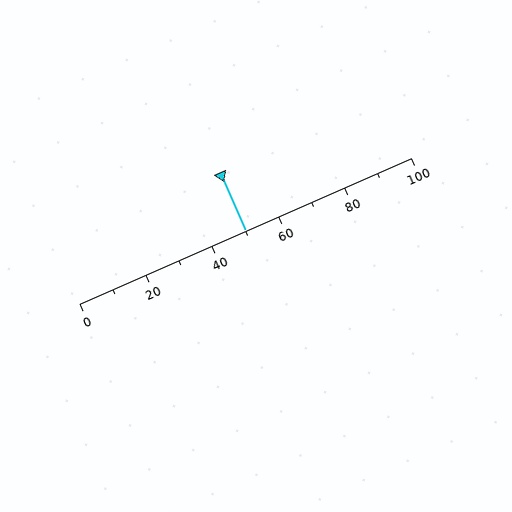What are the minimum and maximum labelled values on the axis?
The axis runs from 0 to 100.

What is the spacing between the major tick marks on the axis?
The major ticks are spaced 20 apart.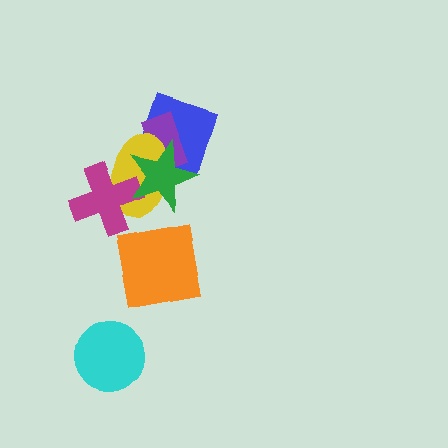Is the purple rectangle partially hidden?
Yes, it is partially covered by another shape.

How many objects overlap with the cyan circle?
0 objects overlap with the cyan circle.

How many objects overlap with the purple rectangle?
3 objects overlap with the purple rectangle.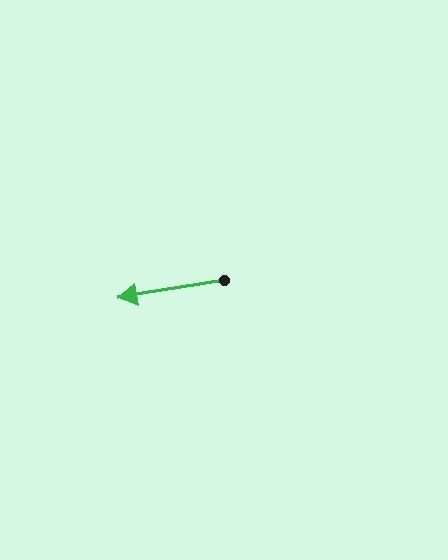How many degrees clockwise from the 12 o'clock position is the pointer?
Approximately 261 degrees.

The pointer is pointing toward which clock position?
Roughly 9 o'clock.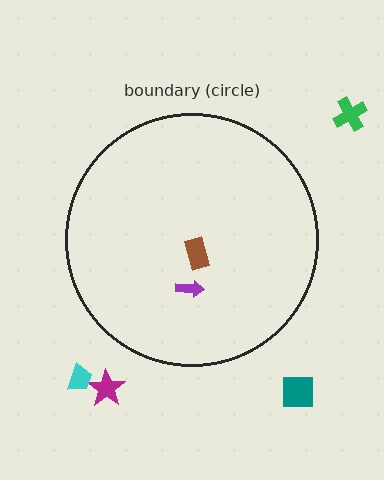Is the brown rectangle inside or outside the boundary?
Inside.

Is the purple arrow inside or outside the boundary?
Inside.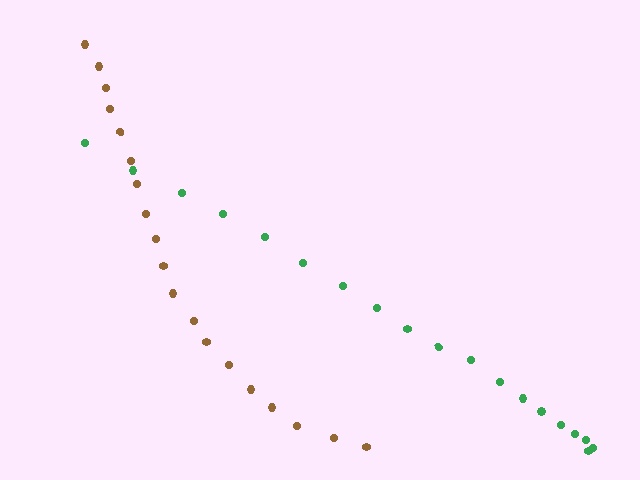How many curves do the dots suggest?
There are 2 distinct paths.